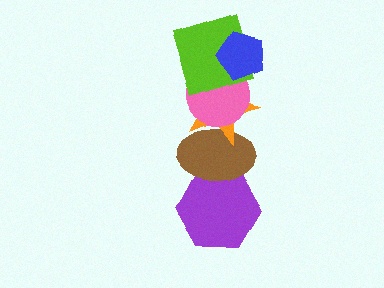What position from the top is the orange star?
The orange star is 4th from the top.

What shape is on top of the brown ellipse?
The orange star is on top of the brown ellipse.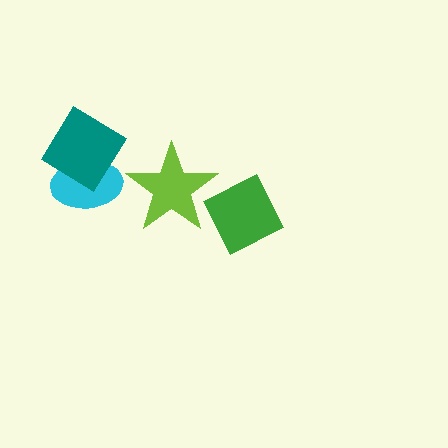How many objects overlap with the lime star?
1 object overlaps with the lime star.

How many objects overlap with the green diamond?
1 object overlaps with the green diamond.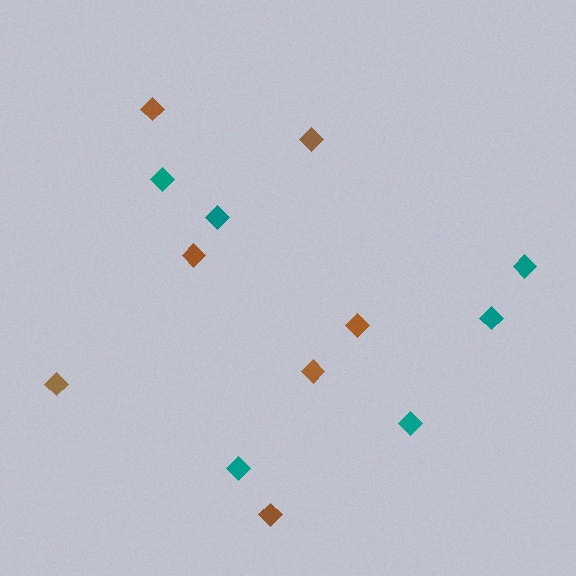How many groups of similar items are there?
There are 2 groups: one group of brown diamonds (7) and one group of teal diamonds (6).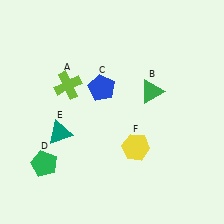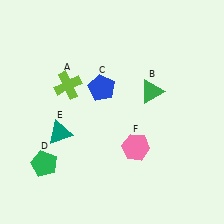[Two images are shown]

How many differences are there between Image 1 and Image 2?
There is 1 difference between the two images.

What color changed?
The hexagon (F) changed from yellow in Image 1 to pink in Image 2.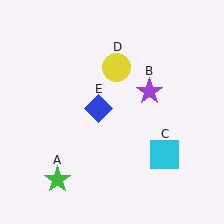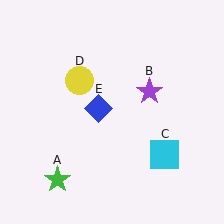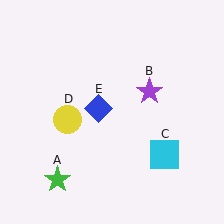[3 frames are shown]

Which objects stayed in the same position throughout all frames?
Green star (object A) and purple star (object B) and cyan square (object C) and blue diamond (object E) remained stationary.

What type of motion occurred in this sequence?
The yellow circle (object D) rotated counterclockwise around the center of the scene.